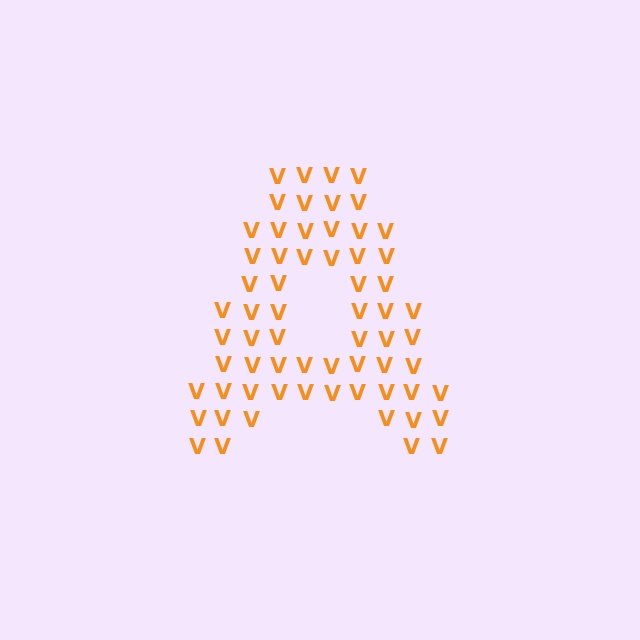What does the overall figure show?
The overall figure shows the letter A.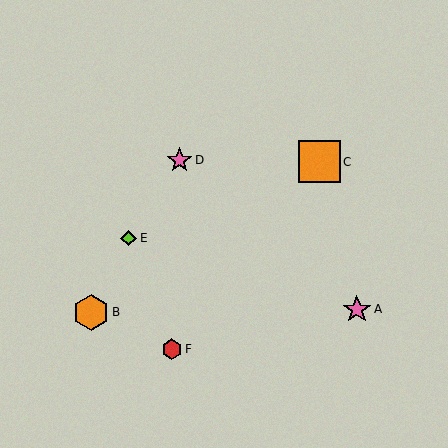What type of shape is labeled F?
Shape F is a red hexagon.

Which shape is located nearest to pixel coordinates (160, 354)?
The red hexagon (labeled F) at (172, 349) is nearest to that location.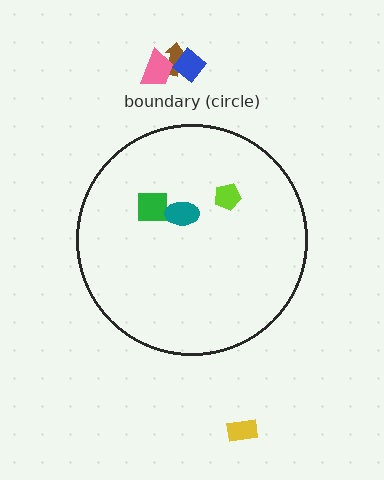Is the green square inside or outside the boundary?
Inside.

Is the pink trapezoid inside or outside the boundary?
Outside.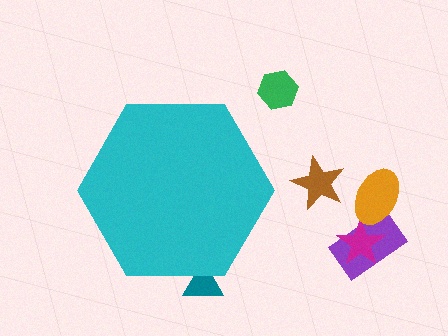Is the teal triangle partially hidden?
Yes, the teal triangle is partially hidden behind the cyan hexagon.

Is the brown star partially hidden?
No, the brown star is fully visible.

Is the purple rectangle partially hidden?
No, the purple rectangle is fully visible.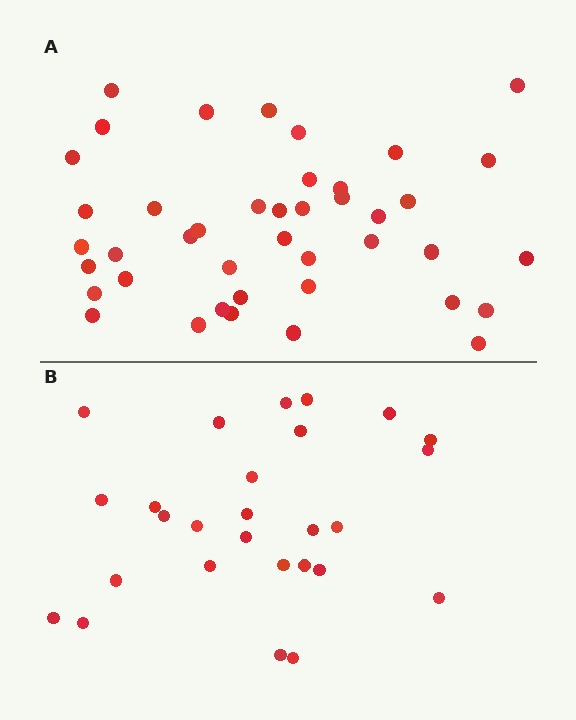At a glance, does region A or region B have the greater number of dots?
Region A (the top region) has more dots.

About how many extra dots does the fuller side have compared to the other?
Region A has approximately 15 more dots than region B.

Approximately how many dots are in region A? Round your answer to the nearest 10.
About 40 dots. (The exact count is 42, which rounds to 40.)